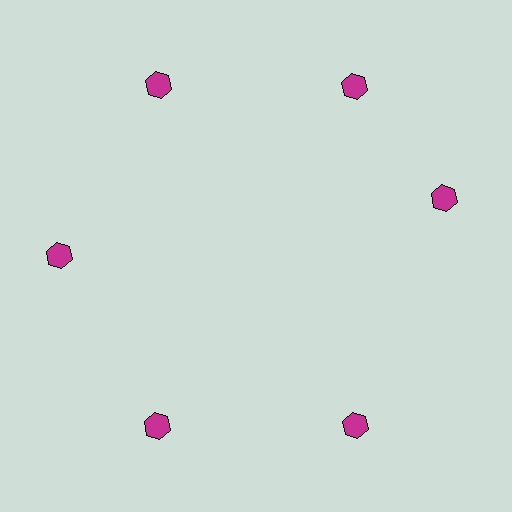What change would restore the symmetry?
The symmetry would be restored by rotating it back into even spacing with its neighbors so that all 6 hexagons sit at equal angles and equal distance from the center.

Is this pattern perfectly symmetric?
No. The 6 magenta hexagons are arranged in a ring, but one element near the 3 o'clock position is rotated out of alignment along the ring, breaking the 6-fold rotational symmetry.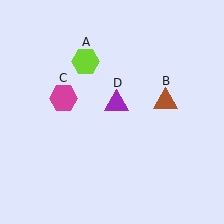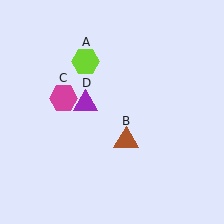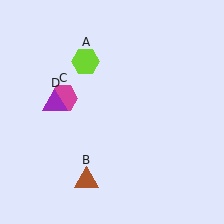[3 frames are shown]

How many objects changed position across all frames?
2 objects changed position: brown triangle (object B), purple triangle (object D).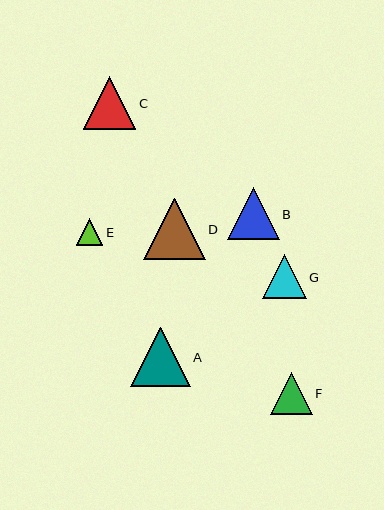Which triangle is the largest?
Triangle D is the largest with a size of approximately 61 pixels.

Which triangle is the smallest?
Triangle E is the smallest with a size of approximately 26 pixels.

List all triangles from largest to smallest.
From largest to smallest: D, A, C, B, G, F, E.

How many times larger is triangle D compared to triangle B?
Triangle D is approximately 1.2 times the size of triangle B.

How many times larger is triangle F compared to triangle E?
Triangle F is approximately 1.6 times the size of triangle E.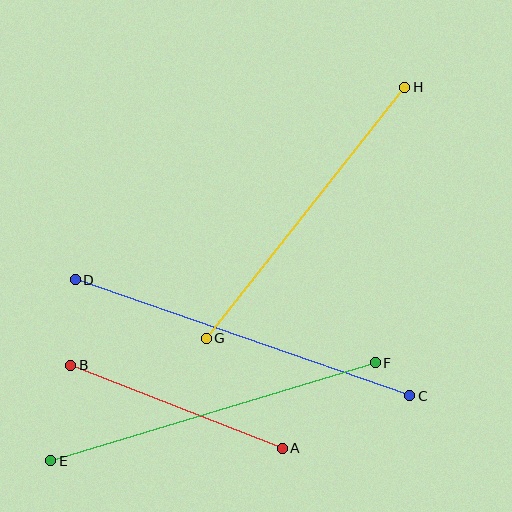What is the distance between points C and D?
The distance is approximately 354 pixels.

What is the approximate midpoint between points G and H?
The midpoint is at approximately (305, 213) pixels.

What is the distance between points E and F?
The distance is approximately 339 pixels.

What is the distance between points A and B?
The distance is approximately 228 pixels.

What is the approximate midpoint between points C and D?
The midpoint is at approximately (243, 338) pixels.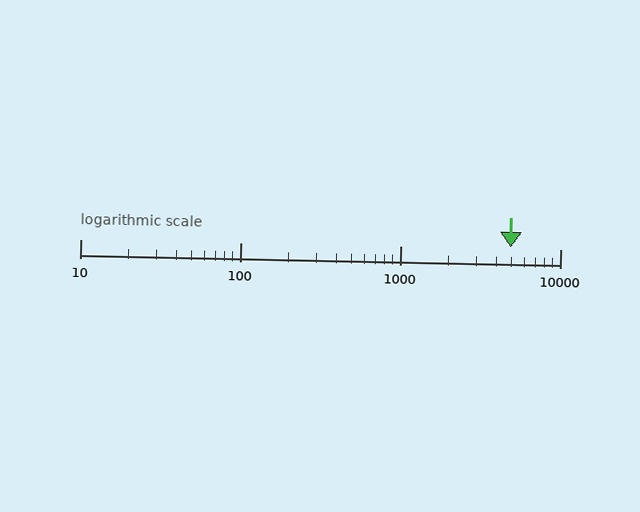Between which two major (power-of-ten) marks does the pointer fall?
The pointer is between 1000 and 10000.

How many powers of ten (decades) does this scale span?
The scale spans 3 decades, from 10 to 10000.